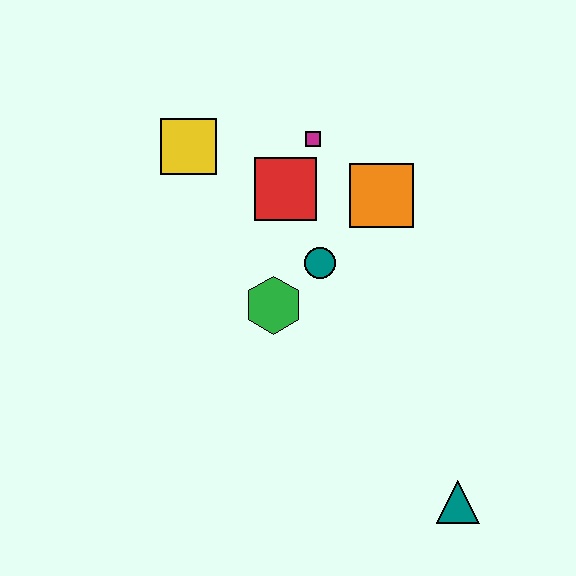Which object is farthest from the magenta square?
The teal triangle is farthest from the magenta square.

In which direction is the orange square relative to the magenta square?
The orange square is to the right of the magenta square.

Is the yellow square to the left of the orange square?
Yes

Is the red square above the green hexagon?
Yes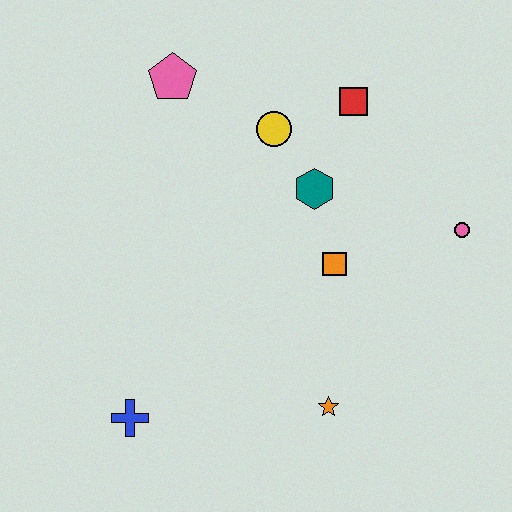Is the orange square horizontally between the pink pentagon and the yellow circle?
No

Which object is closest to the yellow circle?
The teal hexagon is closest to the yellow circle.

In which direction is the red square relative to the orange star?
The red square is above the orange star.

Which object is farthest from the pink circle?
The blue cross is farthest from the pink circle.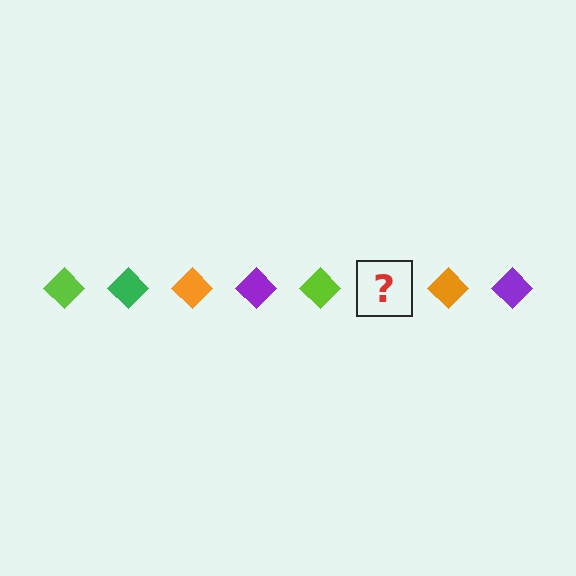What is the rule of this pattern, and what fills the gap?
The rule is that the pattern cycles through lime, green, orange, purple diamonds. The gap should be filled with a green diamond.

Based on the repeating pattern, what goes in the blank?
The blank should be a green diamond.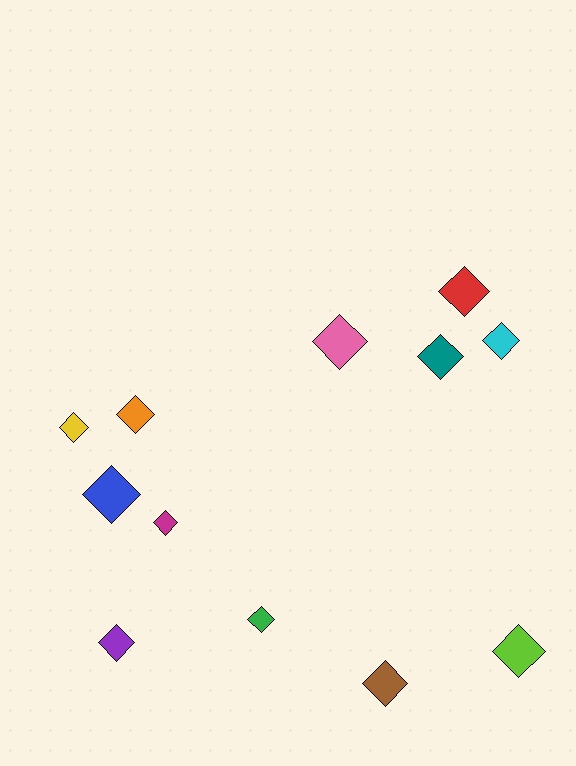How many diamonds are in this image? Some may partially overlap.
There are 12 diamonds.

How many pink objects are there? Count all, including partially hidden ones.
There is 1 pink object.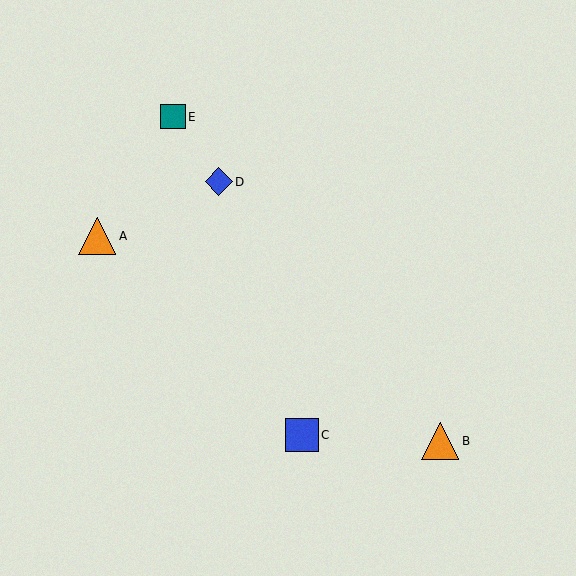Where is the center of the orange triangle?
The center of the orange triangle is at (440, 441).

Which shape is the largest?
The orange triangle (labeled A) is the largest.